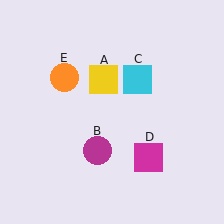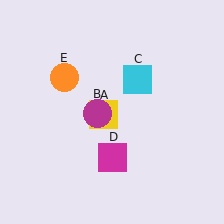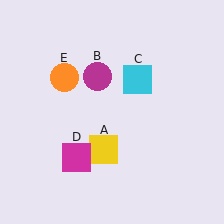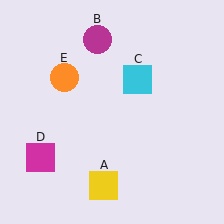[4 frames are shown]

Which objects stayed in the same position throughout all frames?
Cyan square (object C) and orange circle (object E) remained stationary.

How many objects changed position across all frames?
3 objects changed position: yellow square (object A), magenta circle (object B), magenta square (object D).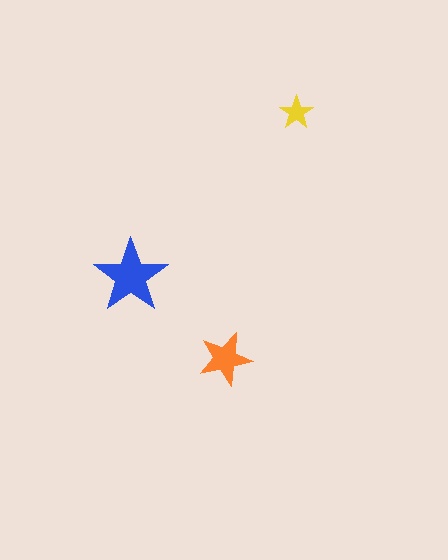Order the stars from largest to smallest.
the blue one, the orange one, the yellow one.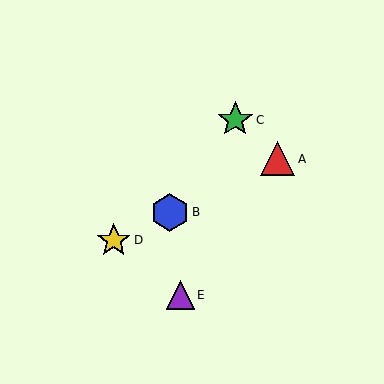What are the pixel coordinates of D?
Object D is at (114, 240).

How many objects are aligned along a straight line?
3 objects (A, B, D) are aligned along a straight line.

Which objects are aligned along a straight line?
Objects A, B, D are aligned along a straight line.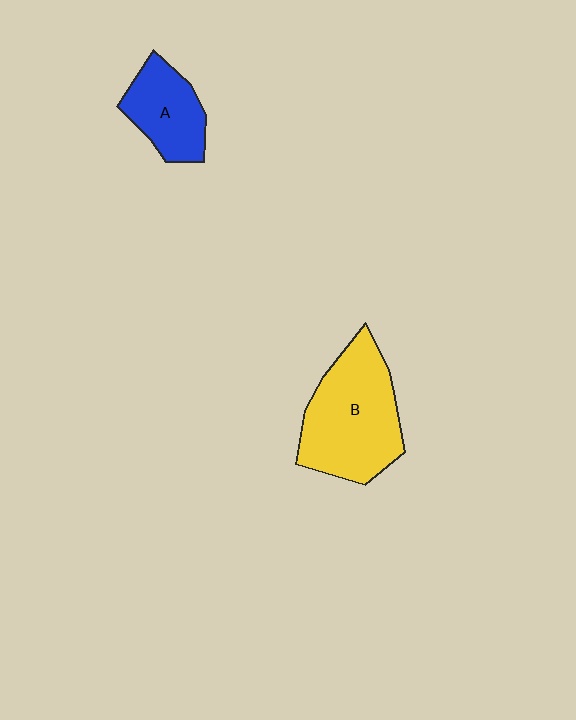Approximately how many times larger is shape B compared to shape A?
Approximately 1.8 times.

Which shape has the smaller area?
Shape A (blue).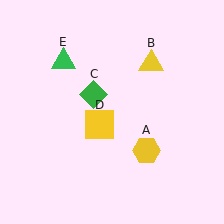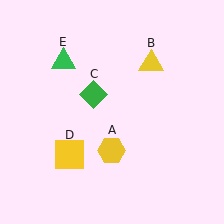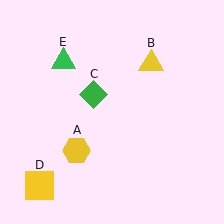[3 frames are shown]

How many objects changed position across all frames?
2 objects changed position: yellow hexagon (object A), yellow square (object D).